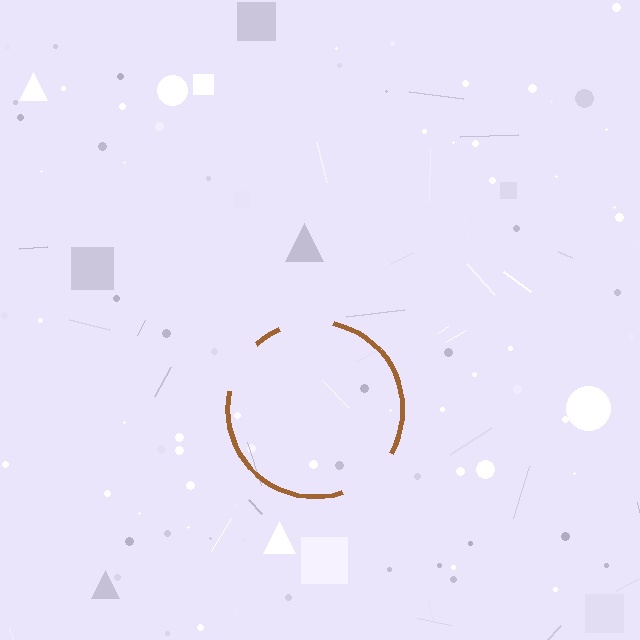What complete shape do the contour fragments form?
The contour fragments form a circle.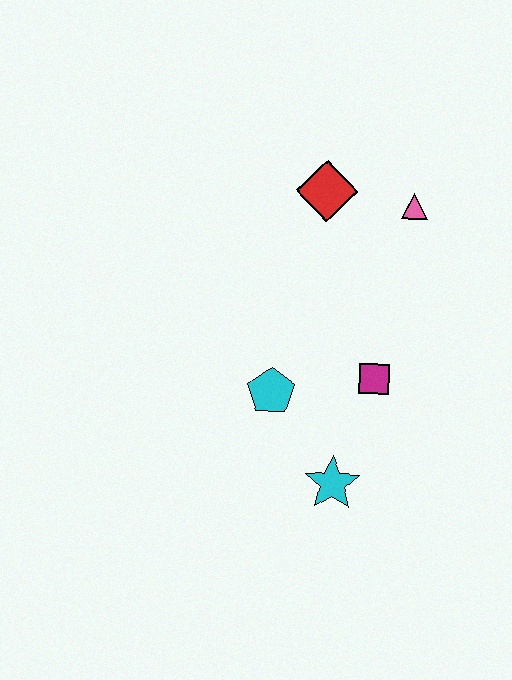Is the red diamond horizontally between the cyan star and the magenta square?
No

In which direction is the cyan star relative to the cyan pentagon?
The cyan star is below the cyan pentagon.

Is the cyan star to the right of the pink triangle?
No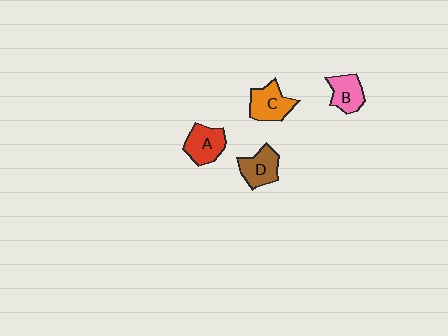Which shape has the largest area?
Shape C (orange).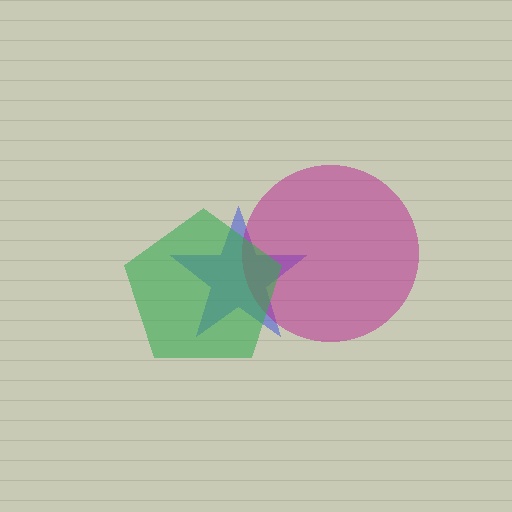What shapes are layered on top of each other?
The layered shapes are: a blue star, a magenta circle, a green pentagon.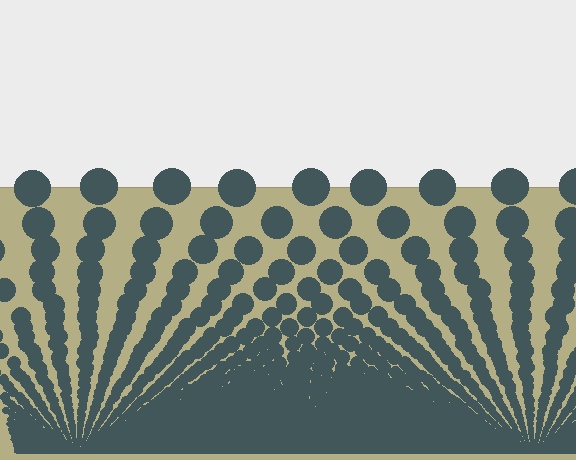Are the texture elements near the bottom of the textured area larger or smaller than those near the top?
Smaller. The gradient is inverted — elements near the bottom are smaller and denser.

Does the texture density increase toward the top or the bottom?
Density increases toward the bottom.